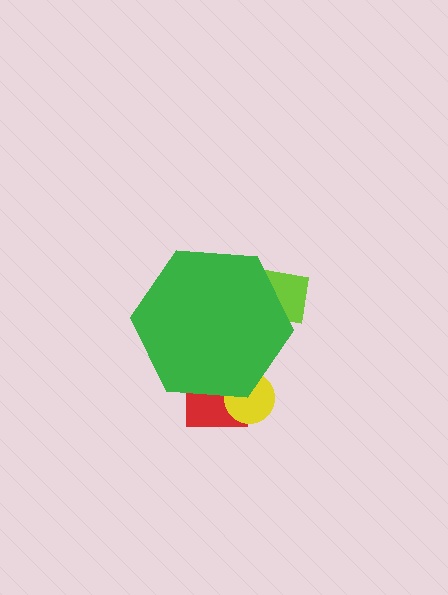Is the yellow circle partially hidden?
Yes, the yellow circle is partially hidden behind the green hexagon.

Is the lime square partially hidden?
Yes, the lime square is partially hidden behind the green hexagon.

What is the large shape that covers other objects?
A green hexagon.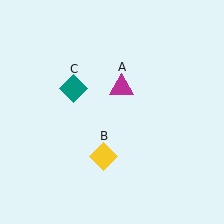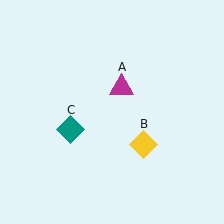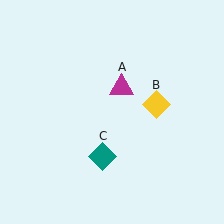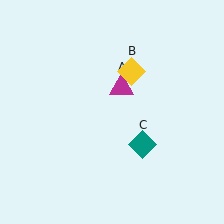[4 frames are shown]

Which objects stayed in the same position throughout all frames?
Magenta triangle (object A) remained stationary.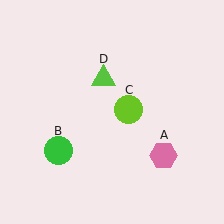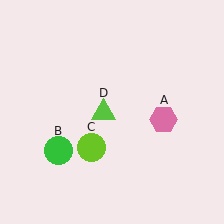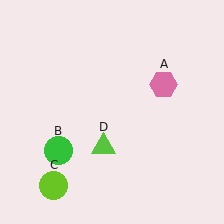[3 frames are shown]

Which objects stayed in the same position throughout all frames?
Green circle (object B) remained stationary.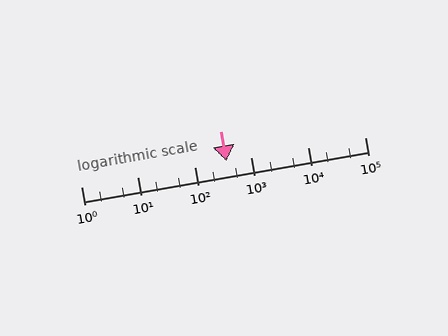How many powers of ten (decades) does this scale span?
The scale spans 5 decades, from 1 to 100000.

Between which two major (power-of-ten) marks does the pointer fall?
The pointer is between 100 and 1000.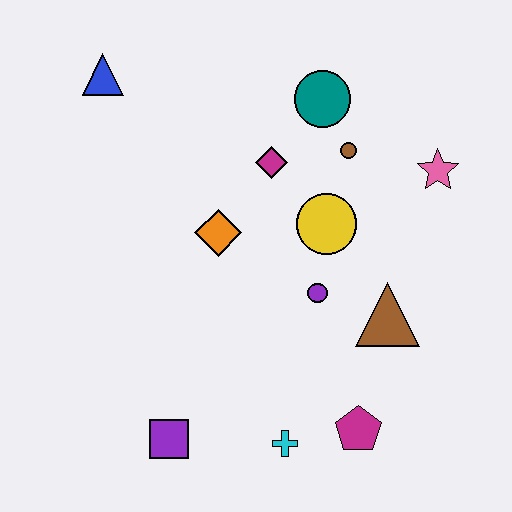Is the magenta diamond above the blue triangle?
No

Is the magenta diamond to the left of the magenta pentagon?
Yes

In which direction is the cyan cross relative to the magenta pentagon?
The cyan cross is to the left of the magenta pentagon.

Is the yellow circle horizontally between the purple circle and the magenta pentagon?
Yes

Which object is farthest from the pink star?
The purple square is farthest from the pink star.